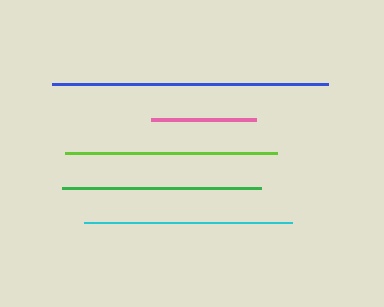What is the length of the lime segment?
The lime segment is approximately 212 pixels long.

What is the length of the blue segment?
The blue segment is approximately 276 pixels long.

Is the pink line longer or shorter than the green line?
The green line is longer than the pink line.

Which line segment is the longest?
The blue line is the longest at approximately 276 pixels.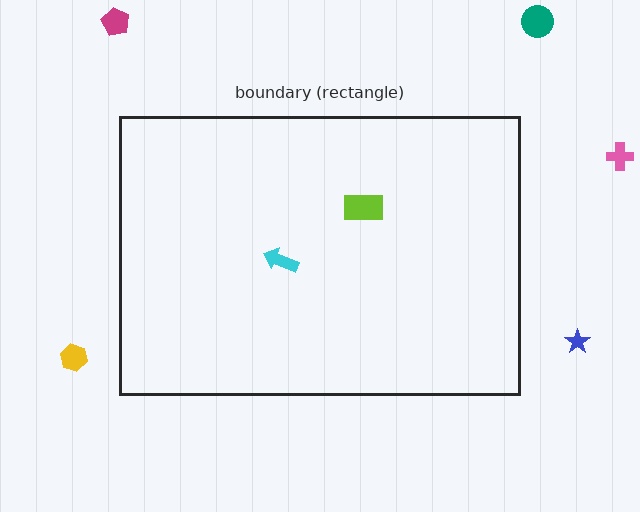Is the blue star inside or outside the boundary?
Outside.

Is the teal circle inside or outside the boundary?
Outside.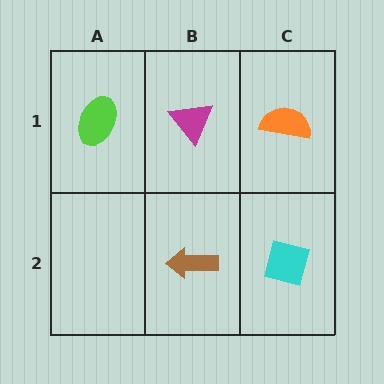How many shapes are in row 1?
3 shapes.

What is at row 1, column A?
A lime ellipse.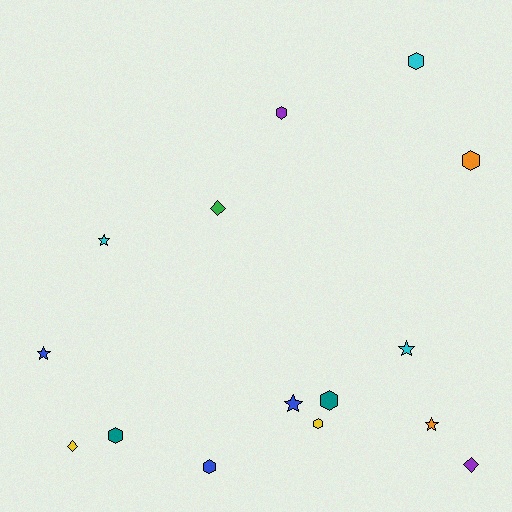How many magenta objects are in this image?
There are no magenta objects.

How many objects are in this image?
There are 15 objects.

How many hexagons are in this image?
There are 7 hexagons.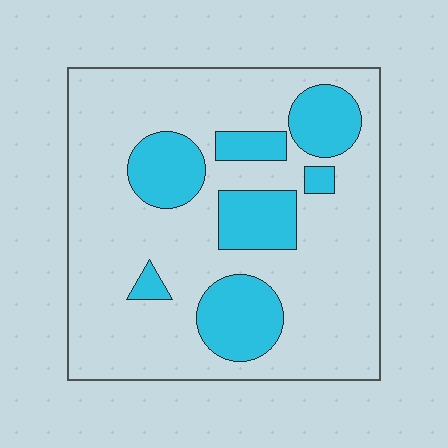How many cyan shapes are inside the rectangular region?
7.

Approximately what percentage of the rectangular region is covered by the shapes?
Approximately 25%.